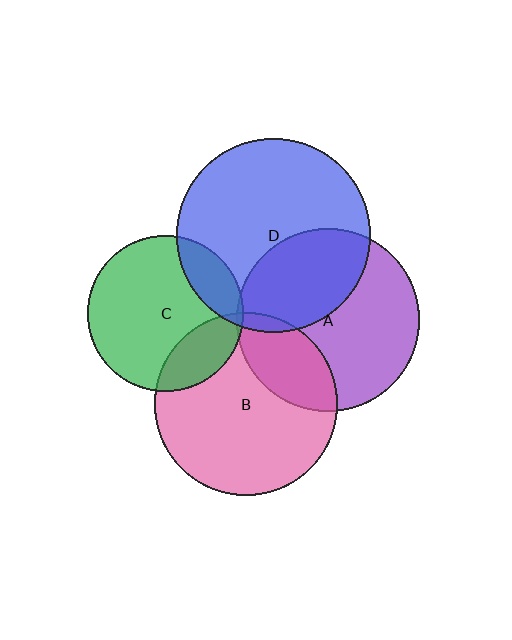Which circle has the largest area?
Circle D (blue).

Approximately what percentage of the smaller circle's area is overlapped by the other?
Approximately 35%.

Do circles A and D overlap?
Yes.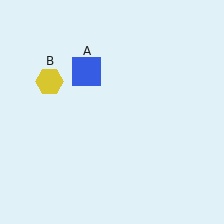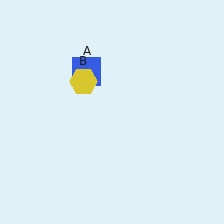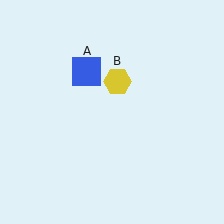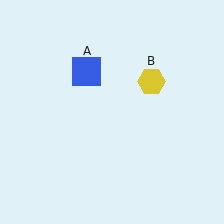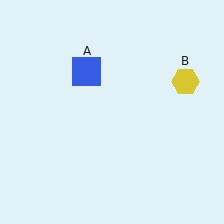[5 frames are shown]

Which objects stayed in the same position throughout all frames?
Blue square (object A) remained stationary.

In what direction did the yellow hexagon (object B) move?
The yellow hexagon (object B) moved right.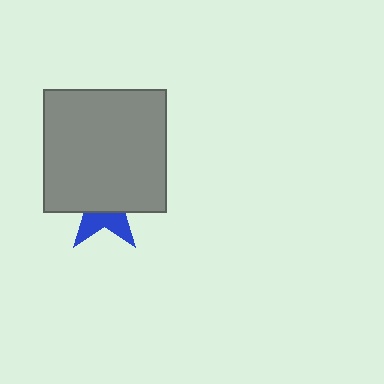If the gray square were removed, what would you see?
You would see the complete blue star.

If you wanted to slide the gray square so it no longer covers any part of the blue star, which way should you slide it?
Slide it up — that is the most direct way to separate the two shapes.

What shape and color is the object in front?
The object in front is a gray square.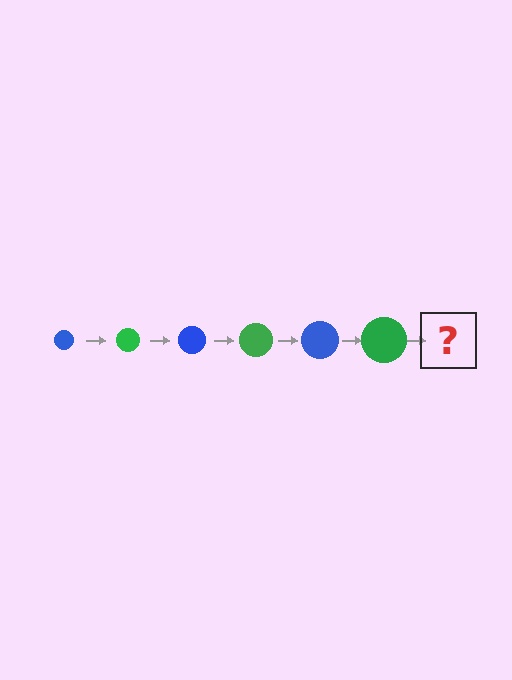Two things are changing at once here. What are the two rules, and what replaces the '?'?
The two rules are that the circle grows larger each step and the color cycles through blue and green. The '?' should be a blue circle, larger than the previous one.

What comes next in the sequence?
The next element should be a blue circle, larger than the previous one.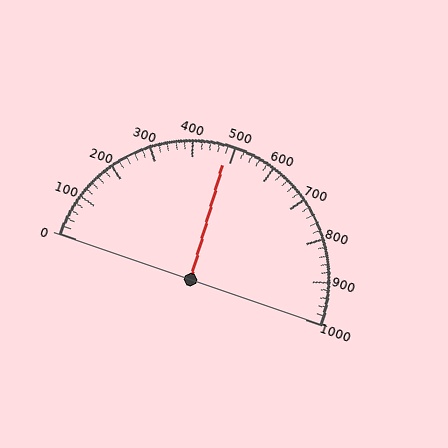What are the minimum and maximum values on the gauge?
The gauge ranges from 0 to 1000.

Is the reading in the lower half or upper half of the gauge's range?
The reading is in the lower half of the range (0 to 1000).